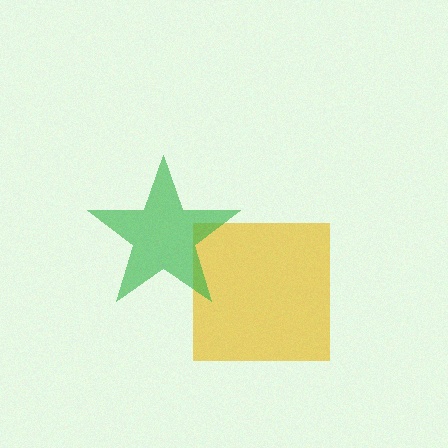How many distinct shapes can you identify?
There are 2 distinct shapes: a yellow square, a green star.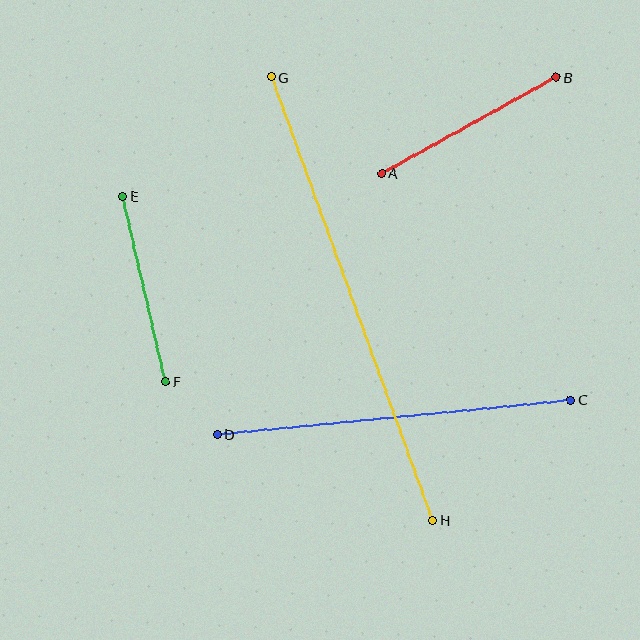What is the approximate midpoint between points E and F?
The midpoint is at approximately (144, 289) pixels.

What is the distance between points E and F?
The distance is approximately 190 pixels.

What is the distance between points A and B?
The distance is approximately 199 pixels.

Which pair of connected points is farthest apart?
Points G and H are farthest apart.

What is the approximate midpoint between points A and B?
The midpoint is at approximately (469, 125) pixels.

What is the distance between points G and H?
The distance is approximately 472 pixels.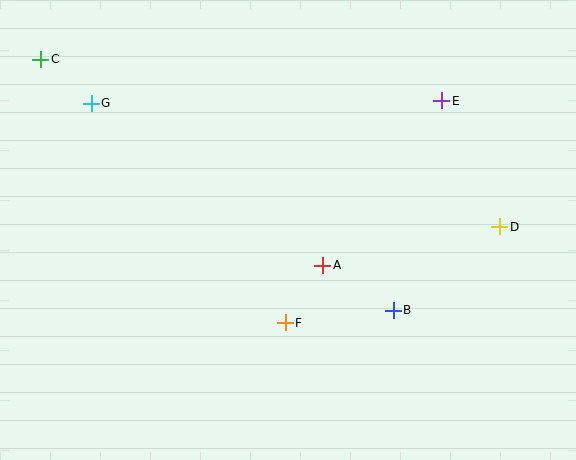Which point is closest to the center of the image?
Point A at (322, 265) is closest to the center.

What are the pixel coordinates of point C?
Point C is at (41, 59).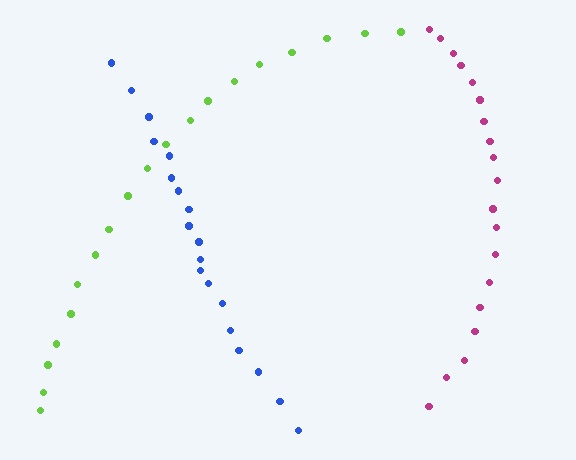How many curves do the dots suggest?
There are 3 distinct paths.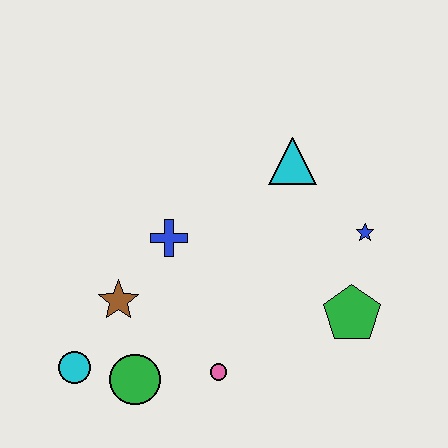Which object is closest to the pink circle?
The green circle is closest to the pink circle.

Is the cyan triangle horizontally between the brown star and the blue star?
Yes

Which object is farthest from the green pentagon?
The cyan circle is farthest from the green pentagon.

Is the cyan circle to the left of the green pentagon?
Yes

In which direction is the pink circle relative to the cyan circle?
The pink circle is to the right of the cyan circle.